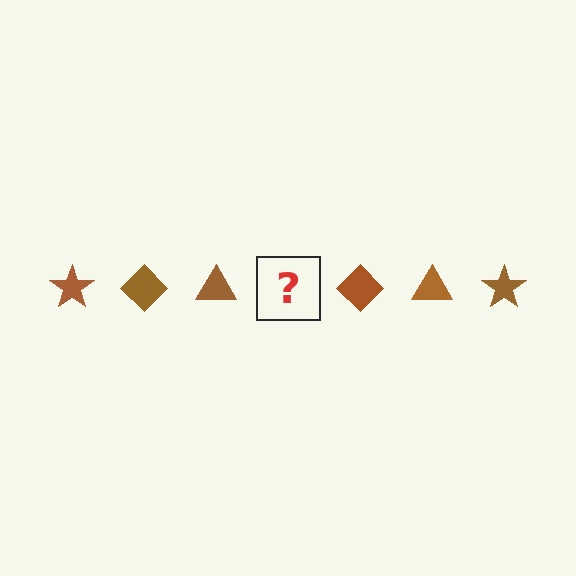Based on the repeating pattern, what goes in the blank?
The blank should be a brown star.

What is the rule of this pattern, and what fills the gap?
The rule is that the pattern cycles through star, diamond, triangle shapes in brown. The gap should be filled with a brown star.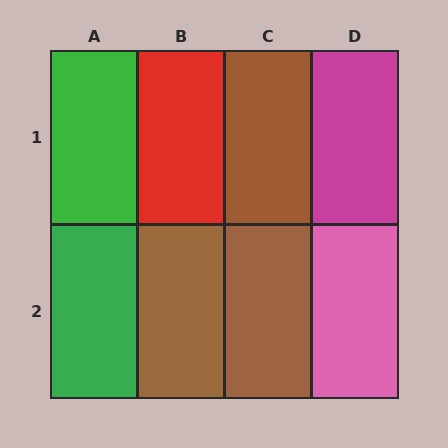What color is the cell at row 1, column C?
Brown.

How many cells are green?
2 cells are green.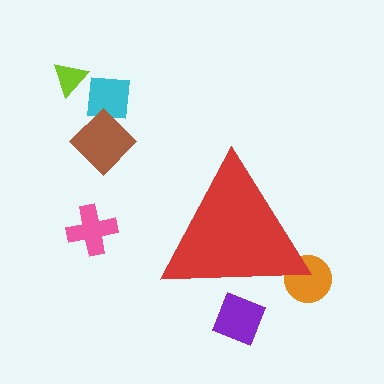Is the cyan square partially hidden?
No, the cyan square is fully visible.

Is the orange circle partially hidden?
Yes, the orange circle is partially hidden behind the red triangle.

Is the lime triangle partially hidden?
No, the lime triangle is fully visible.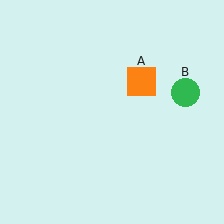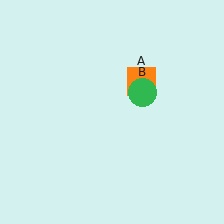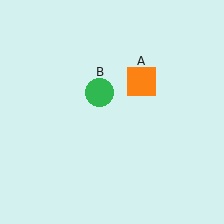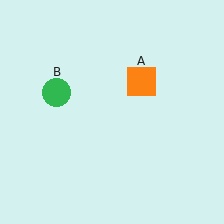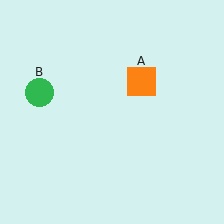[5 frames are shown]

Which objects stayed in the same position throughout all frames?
Orange square (object A) remained stationary.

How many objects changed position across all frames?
1 object changed position: green circle (object B).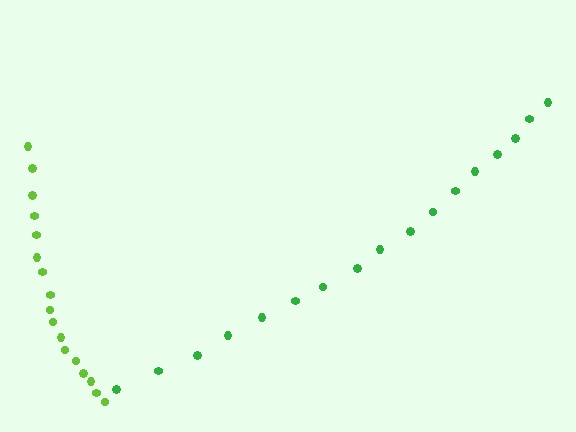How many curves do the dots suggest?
There are 2 distinct paths.